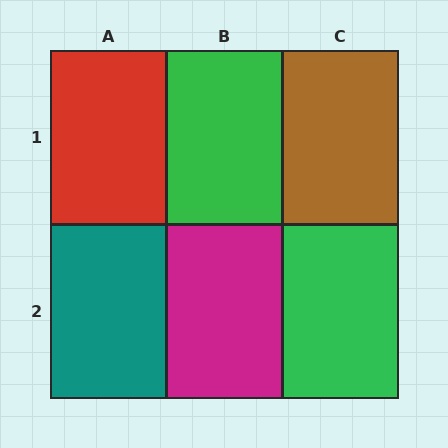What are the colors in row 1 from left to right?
Red, green, brown.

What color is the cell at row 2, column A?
Teal.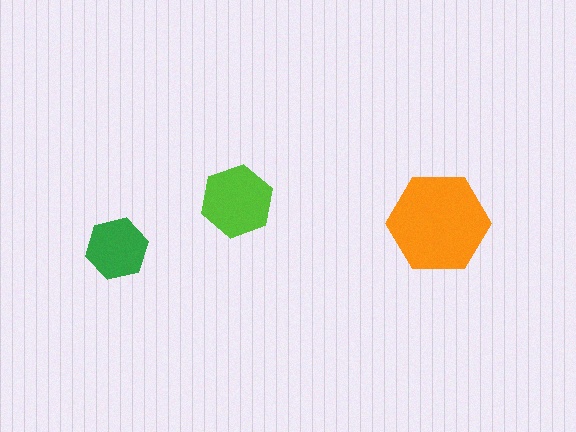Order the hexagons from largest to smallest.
the orange one, the lime one, the green one.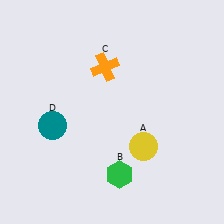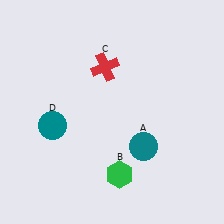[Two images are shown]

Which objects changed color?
A changed from yellow to teal. C changed from orange to red.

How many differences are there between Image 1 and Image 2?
There are 2 differences between the two images.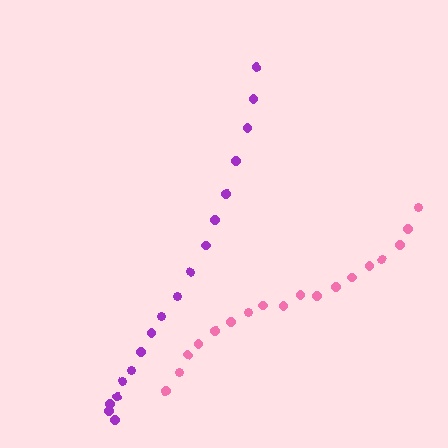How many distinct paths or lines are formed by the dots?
There are 2 distinct paths.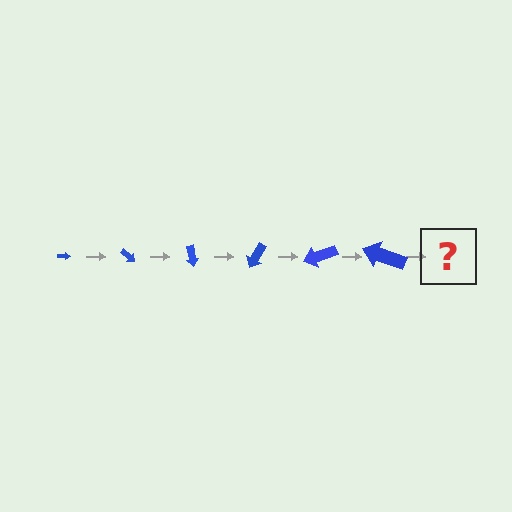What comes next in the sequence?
The next element should be an arrow, larger than the previous one and rotated 240 degrees from the start.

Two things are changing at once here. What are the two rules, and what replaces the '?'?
The two rules are that the arrow grows larger each step and it rotates 40 degrees each step. The '?' should be an arrow, larger than the previous one and rotated 240 degrees from the start.